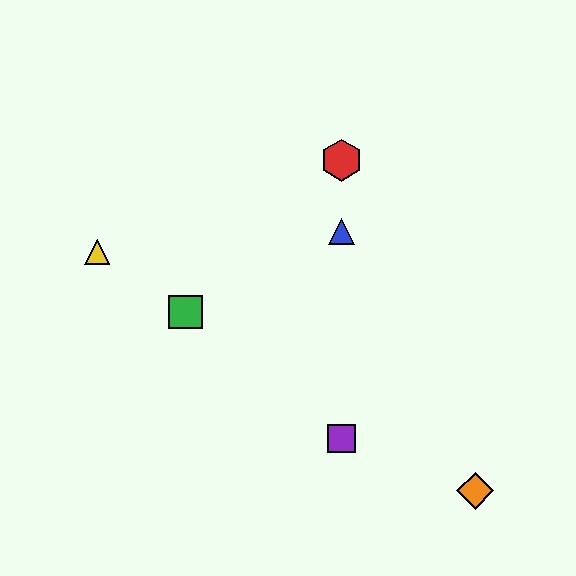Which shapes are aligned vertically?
The red hexagon, the blue triangle, the purple square are aligned vertically.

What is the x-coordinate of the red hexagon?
The red hexagon is at x≈342.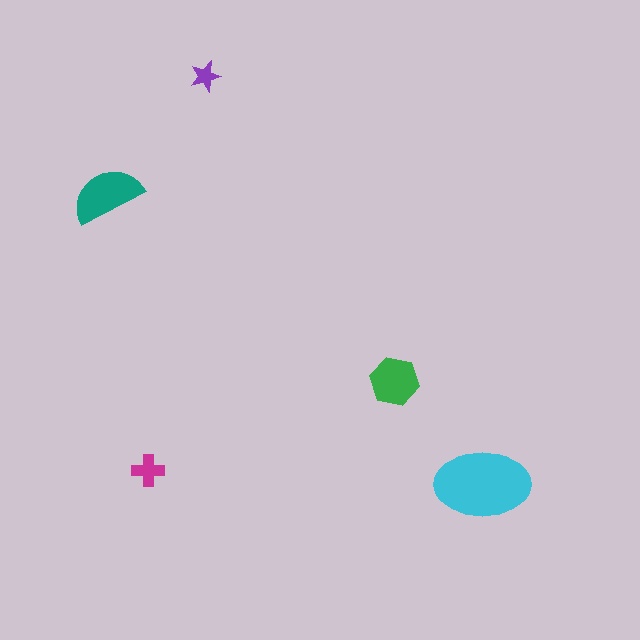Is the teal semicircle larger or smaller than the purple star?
Larger.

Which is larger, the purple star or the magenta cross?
The magenta cross.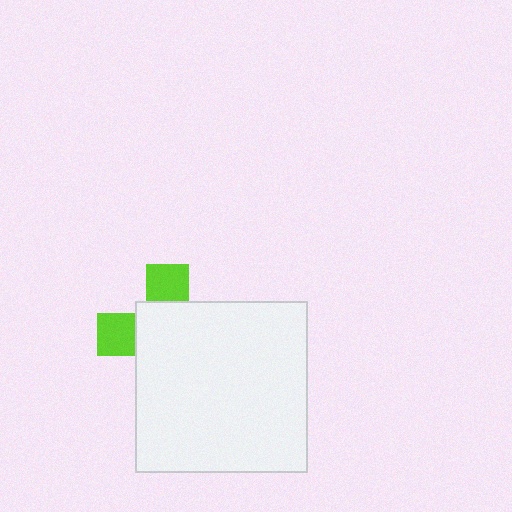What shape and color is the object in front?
The object in front is a white square.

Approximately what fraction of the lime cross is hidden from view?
Roughly 68% of the lime cross is hidden behind the white square.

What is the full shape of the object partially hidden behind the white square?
The partially hidden object is a lime cross.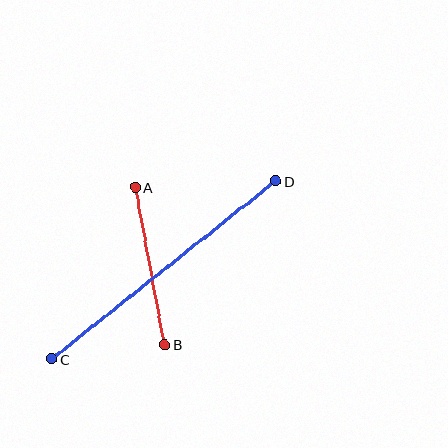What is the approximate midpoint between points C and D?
The midpoint is at approximately (164, 270) pixels.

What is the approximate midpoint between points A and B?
The midpoint is at approximately (150, 266) pixels.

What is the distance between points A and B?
The distance is approximately 160 pixels.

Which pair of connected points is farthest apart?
Points C and D are farthest apart.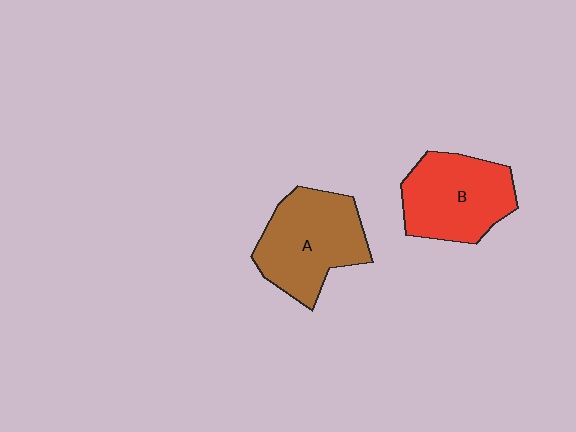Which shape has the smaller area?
Shape B (red).